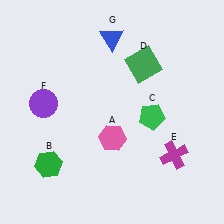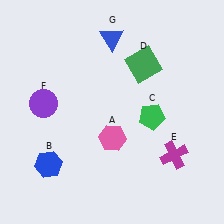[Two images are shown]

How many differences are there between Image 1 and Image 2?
There is 1 difference between the two images.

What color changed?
The hexagon (B) changed from green in Image 1 to blue in Image 2.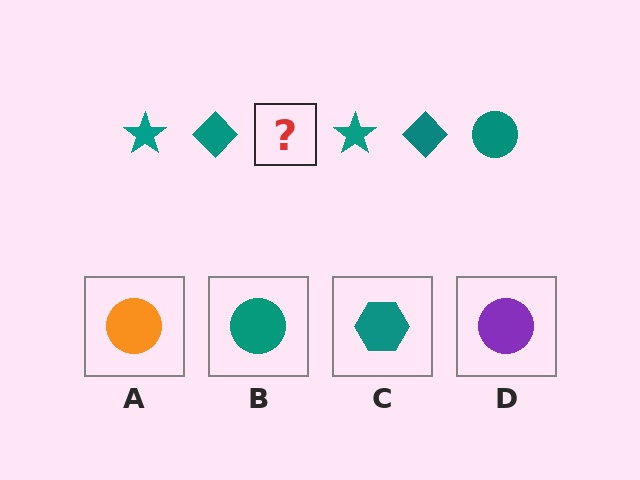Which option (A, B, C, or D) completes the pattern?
B.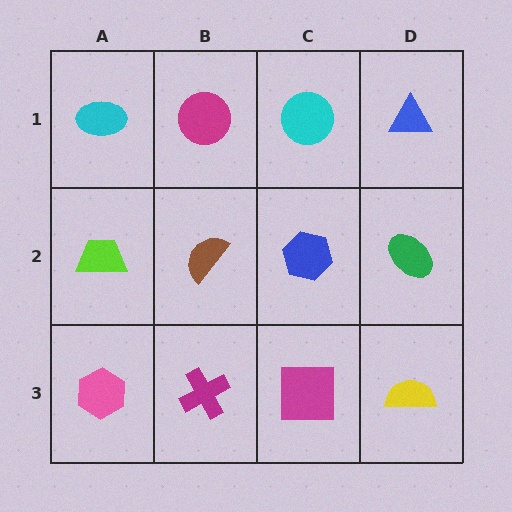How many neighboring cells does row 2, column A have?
3.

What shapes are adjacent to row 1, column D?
A green ellipse (row 2, column D), a cyan circle (row 1, column C).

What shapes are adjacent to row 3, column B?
A brown semicircle (row 2, column B), a pink hexagon (row 3, column A), a magenta square (row 3, column C).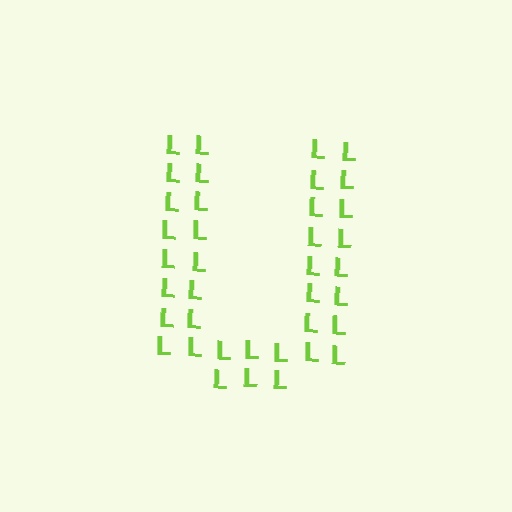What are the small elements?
The small elements are letter L's.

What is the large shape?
The large shape is the letter U.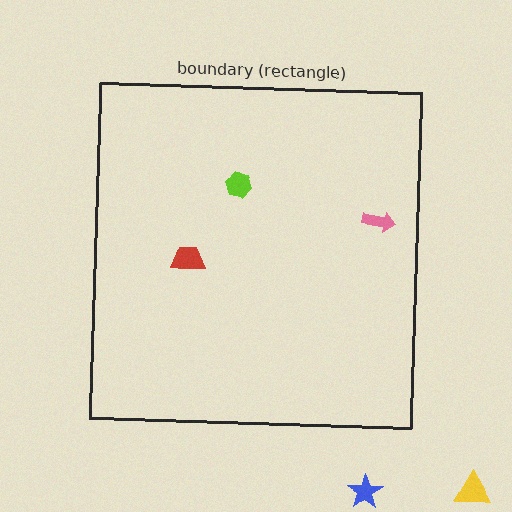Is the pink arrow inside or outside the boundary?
Inside.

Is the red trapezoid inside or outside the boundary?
Inside.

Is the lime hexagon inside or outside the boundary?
Inside.